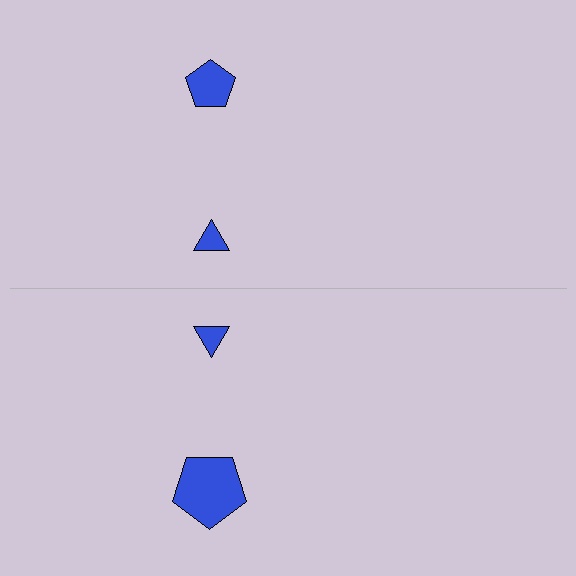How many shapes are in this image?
There are 4 shapes in this image.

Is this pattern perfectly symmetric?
No, the pattern is not perfectly symmetric. The blue pentagon on the bottom side has a different size than its mirror counterpart.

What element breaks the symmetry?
The blue pentagon on the bottom side has a different size than its mirror counterpart.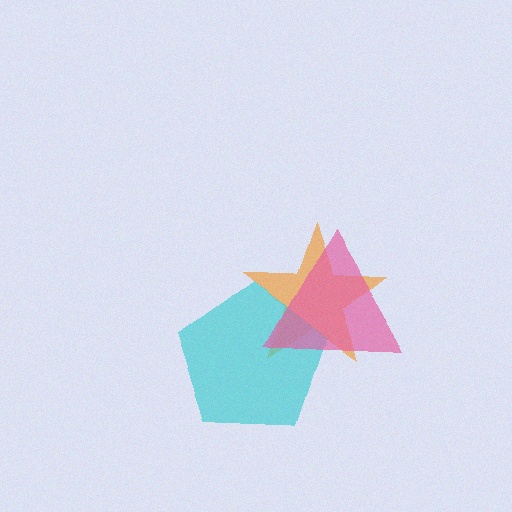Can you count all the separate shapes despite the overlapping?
Yes, there are 3 separate shapes.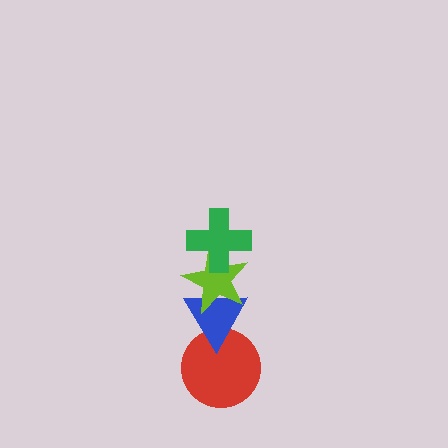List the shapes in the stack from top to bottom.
From top to bottom: the green cross, the lime star, the blue triangle, the red circle.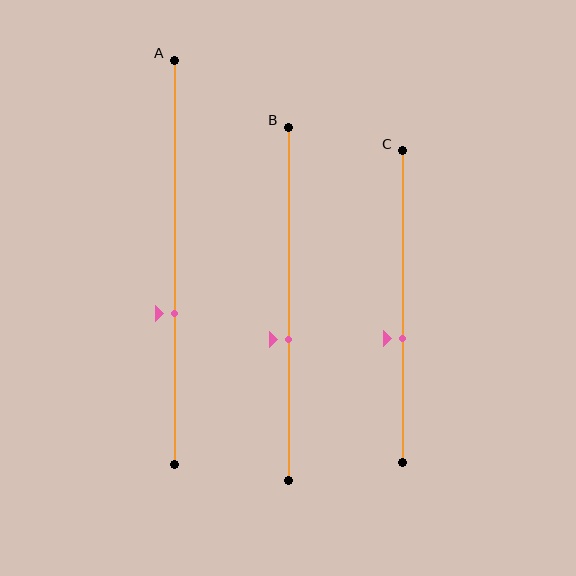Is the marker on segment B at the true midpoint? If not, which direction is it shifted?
No, the marker on segment B is shifted downward by about 10% of the segment length.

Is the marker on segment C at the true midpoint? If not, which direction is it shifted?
No, the marker on segment C is shifted downward by about 10% of the segment length.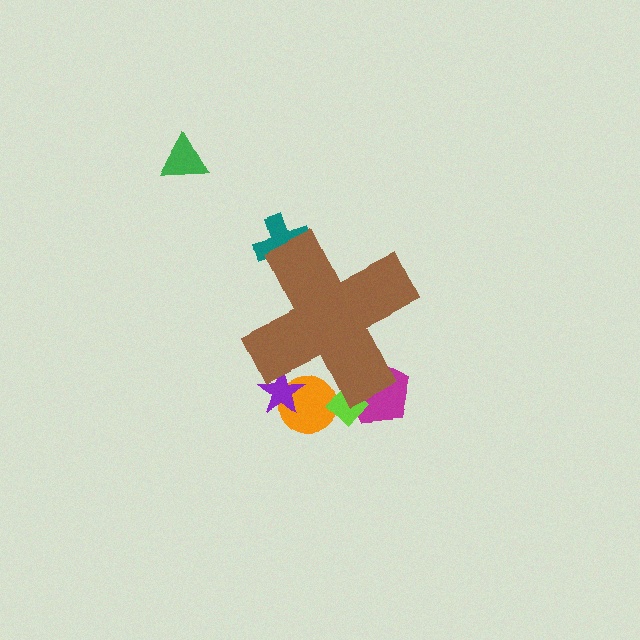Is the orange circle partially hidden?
Yes, the orange circle is partially hidden behind the brown cross.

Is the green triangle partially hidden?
No, the green triangle is fully visible.